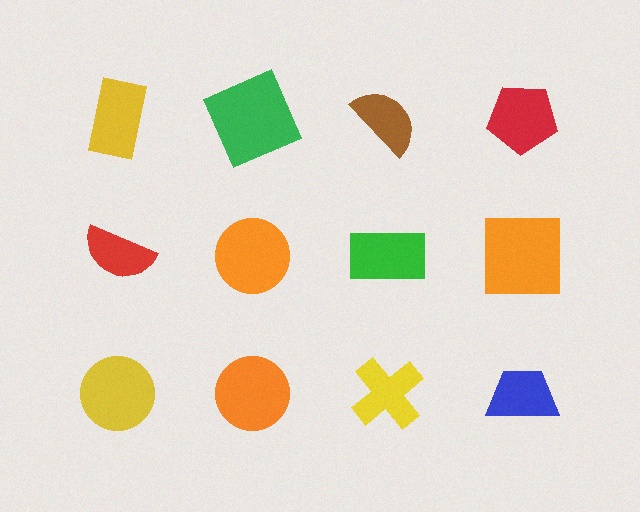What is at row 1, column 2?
A green square.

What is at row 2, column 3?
A green rectangle.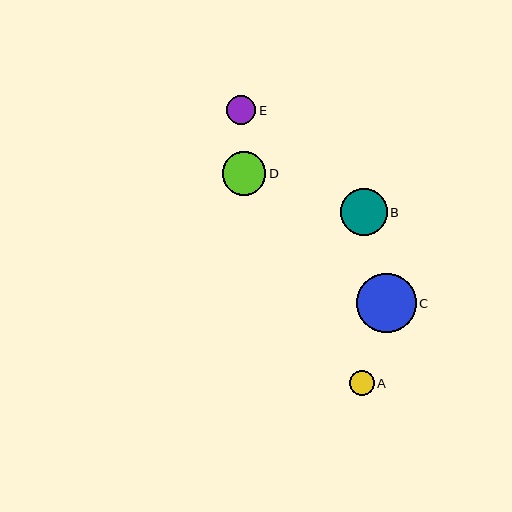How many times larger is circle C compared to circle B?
Circle C is approximately 1.3 times the size of circle B.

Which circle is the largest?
Circle C is the largest with a size of approximately 59 pixels.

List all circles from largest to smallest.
From largest to smallest: C, B, D, E, A.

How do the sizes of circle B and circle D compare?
Circle B and circle D are approximately the same size.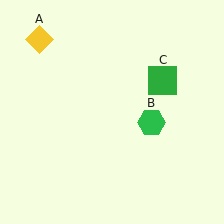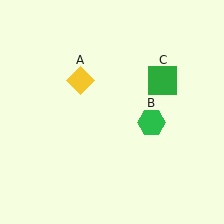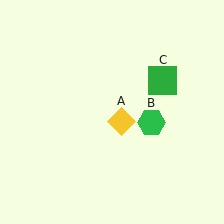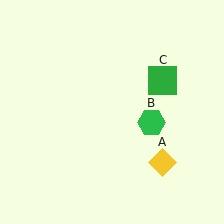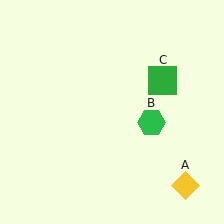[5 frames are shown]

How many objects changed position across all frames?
1 object changed position: yellow diamond (object A).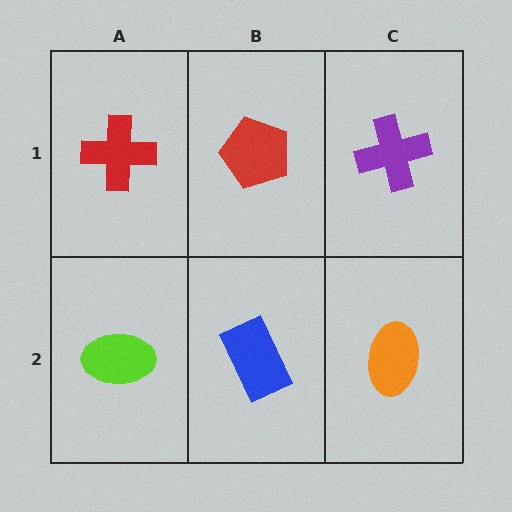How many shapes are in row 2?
3 shapes.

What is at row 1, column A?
A red cross.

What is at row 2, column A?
A lime ellipse.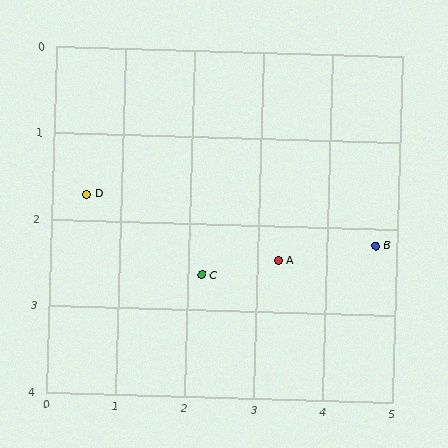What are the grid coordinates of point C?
Point C is at approximately (2.2, 2.6).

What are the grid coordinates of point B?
Point B is at approximately (4.7, 2.2).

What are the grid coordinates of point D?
Point D is at approximately (0.5, 1.7).